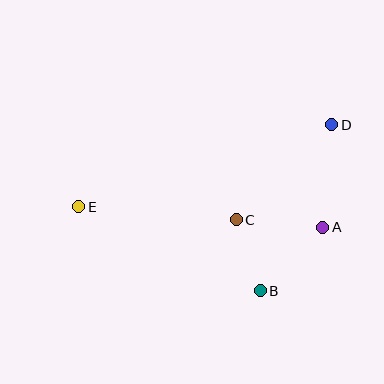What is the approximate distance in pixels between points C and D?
The distance between C and D is approximately 135 pixels.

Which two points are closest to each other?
Points B and C are closest to each other.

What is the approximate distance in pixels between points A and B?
The distance between A and B is approximately 89 pixels.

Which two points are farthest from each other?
Points D and E are farthest from each other.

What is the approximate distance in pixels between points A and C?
The distance between A and C is approximately 87 pixels.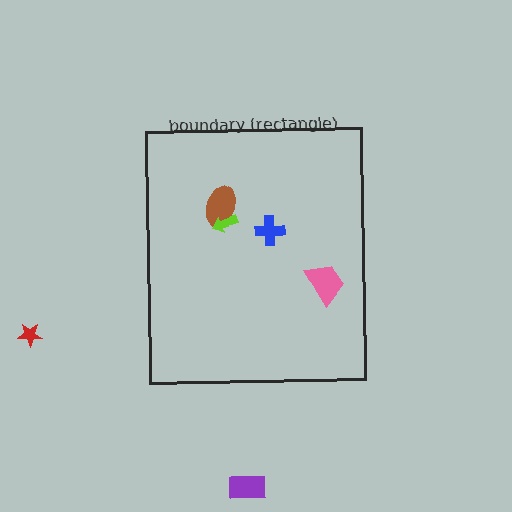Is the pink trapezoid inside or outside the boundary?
Inside.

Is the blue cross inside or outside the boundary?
Inside.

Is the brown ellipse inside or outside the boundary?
Inside.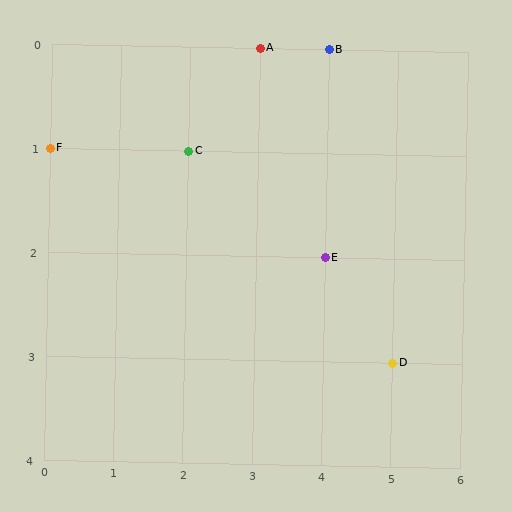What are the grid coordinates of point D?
Point D is at grid coordinates (5, 3).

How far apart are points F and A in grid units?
Points F and A are 3 columns and 1 row apart (about 3.2 grid units diagonally).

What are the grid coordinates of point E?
Point E is at grid coordinates (4, 2).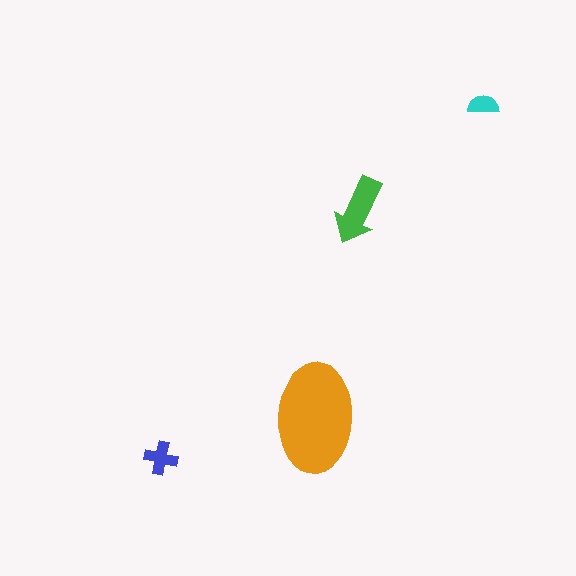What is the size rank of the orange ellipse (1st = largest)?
1st.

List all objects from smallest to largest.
The cyan semicircle, the blue cross, the green arrow, the orange ellipse.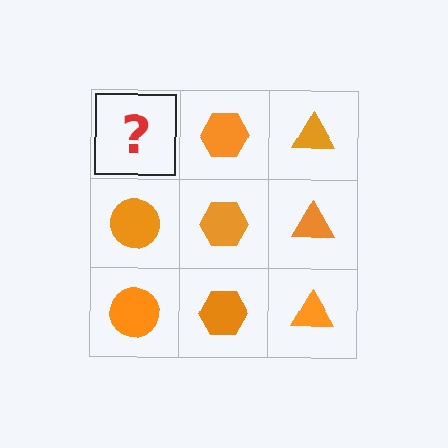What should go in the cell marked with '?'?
The missing cell should contain an orange circle.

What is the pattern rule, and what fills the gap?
The rule is that each column has a consistent shape. The gap should be filled with an orange circle.